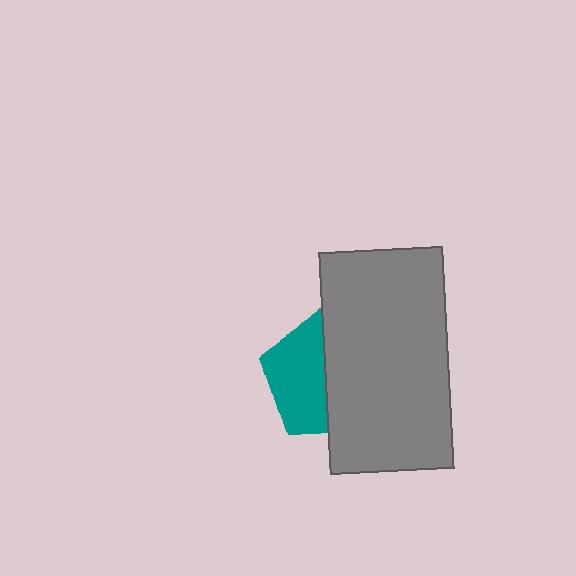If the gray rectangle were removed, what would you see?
You would see the complete teal pentagon.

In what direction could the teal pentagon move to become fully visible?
The teal pentagon could move left. That would shift it out from behind the gray rectangle entirely.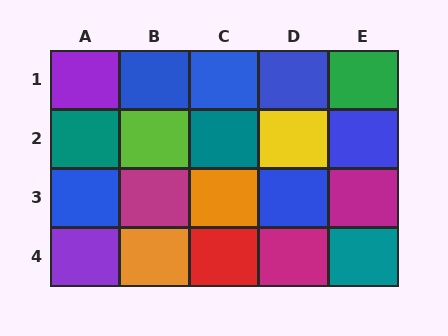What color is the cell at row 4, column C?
Red.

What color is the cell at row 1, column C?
Blue.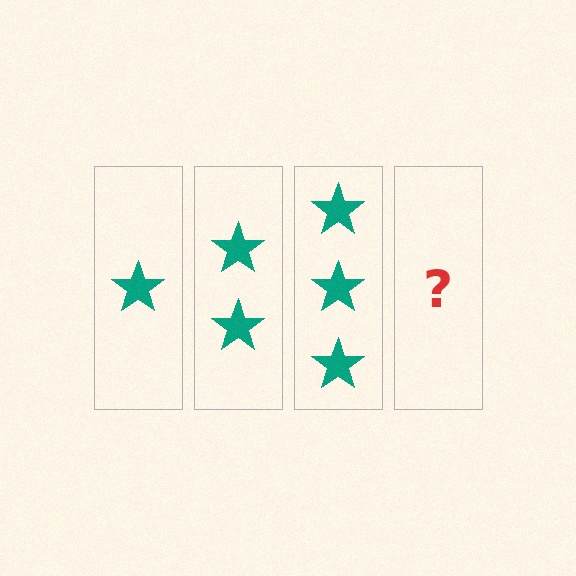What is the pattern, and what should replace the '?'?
The pattern is that each step adds one more star. The '?' should be 4 stars.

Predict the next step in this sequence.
The next step is 4 stars.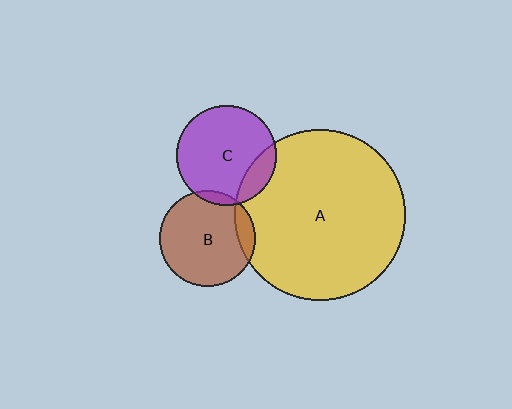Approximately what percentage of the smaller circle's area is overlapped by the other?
Approximately 15%.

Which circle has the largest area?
Circle A (yellow).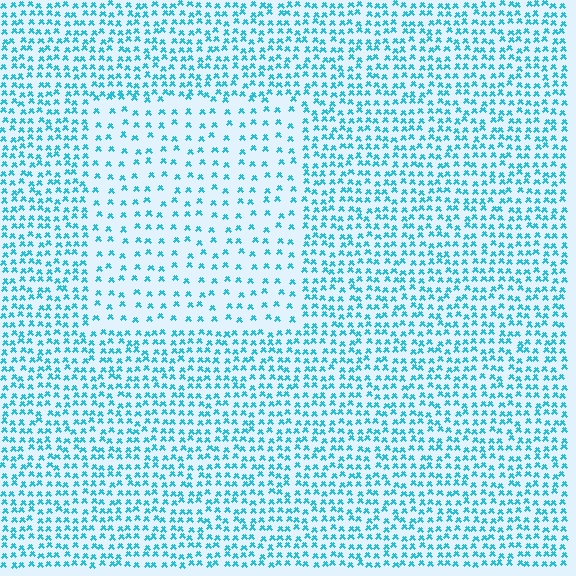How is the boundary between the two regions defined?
The boundary is defined by a change in element density (approximately 2.1x ratio). All elements are the same color, size, and shape.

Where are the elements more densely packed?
The elements are more densely packed outside the rectangle boundary.